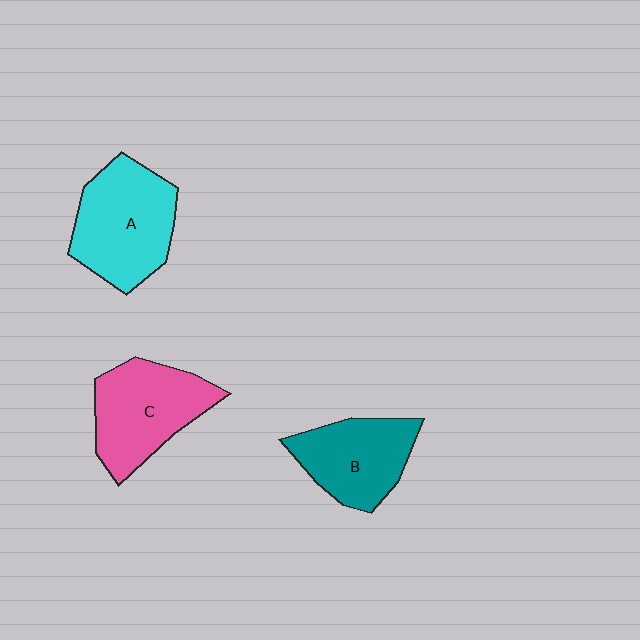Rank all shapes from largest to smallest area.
From largest to smallest: A (cyan), C (pink), B (teal).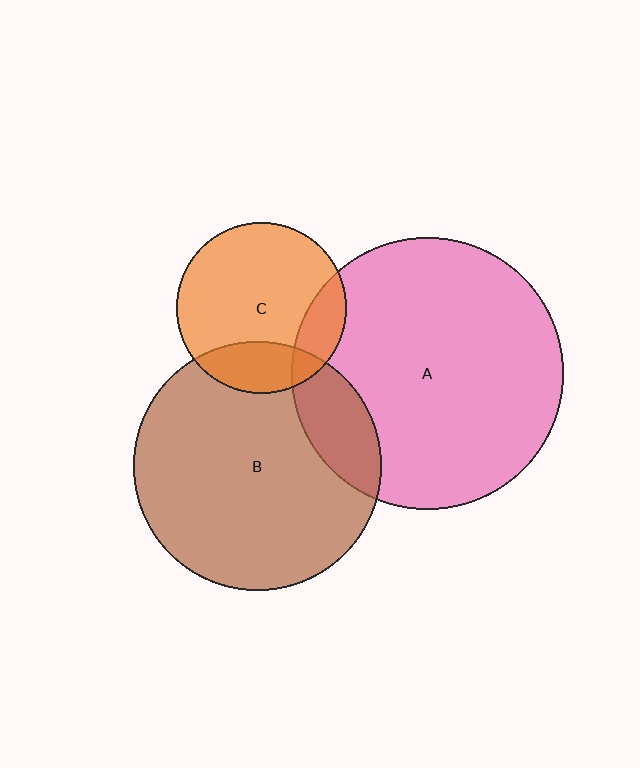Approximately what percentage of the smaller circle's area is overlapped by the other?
Approximately 20%.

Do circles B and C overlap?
Yes.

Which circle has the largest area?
Circle A (pink).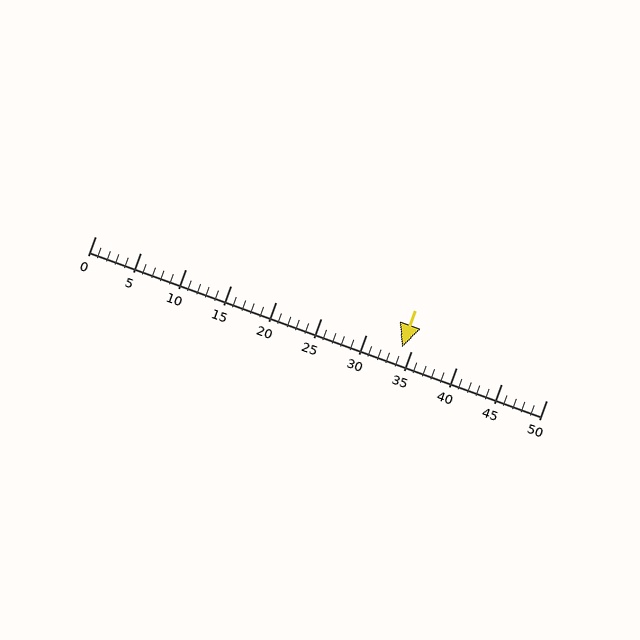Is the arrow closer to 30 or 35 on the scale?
The arrow is closer to 35.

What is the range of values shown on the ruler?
The ruler shows values from 0 to 50.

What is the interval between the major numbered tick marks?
The major tick marks are spaced 5 units apart.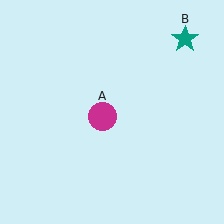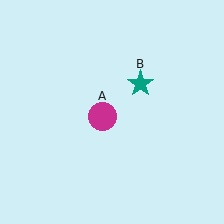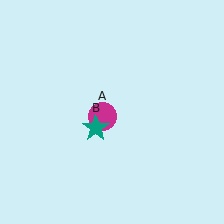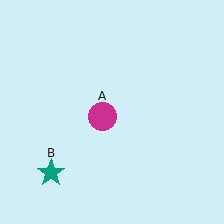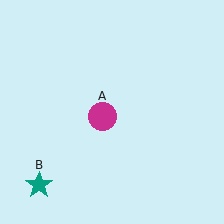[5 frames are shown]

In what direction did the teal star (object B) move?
The teal star (object B) moved down and to the left.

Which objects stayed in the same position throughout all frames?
Magenta circle (object A) remained stationary.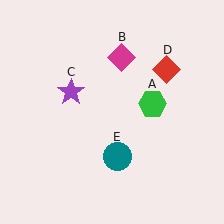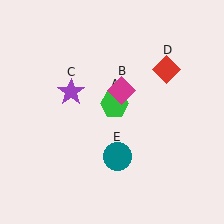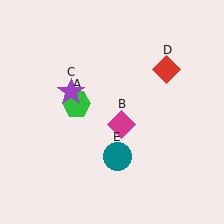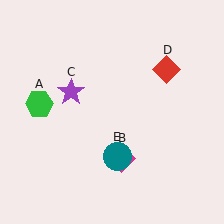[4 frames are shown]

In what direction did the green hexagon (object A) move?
The green hexagon (object A) moved left.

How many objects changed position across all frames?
2 objects changed position: green hexagon (object A), magenta diamond (object B).